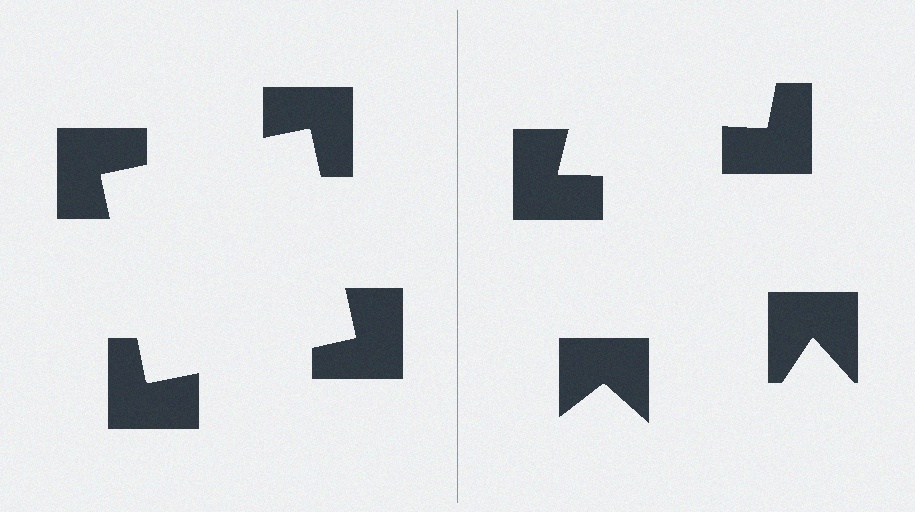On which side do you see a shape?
An illusory square appears on the left side. On the right side the wedge cuts are rotated, so no coherent shape forms.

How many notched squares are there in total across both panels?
8 — 4 on each side.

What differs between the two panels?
The notched squares are positioned identically on both sides; only the wedge orientations differ. On the left they align to a square; on the right they are misaligned.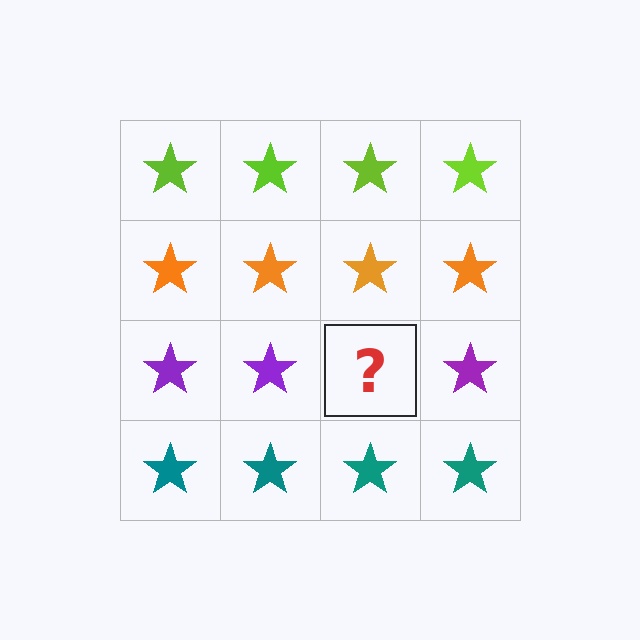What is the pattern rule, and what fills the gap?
The rule is that each row has a consistent color. The gap should be filled with a purple star.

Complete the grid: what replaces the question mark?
The question mark should be replaced with a purple star.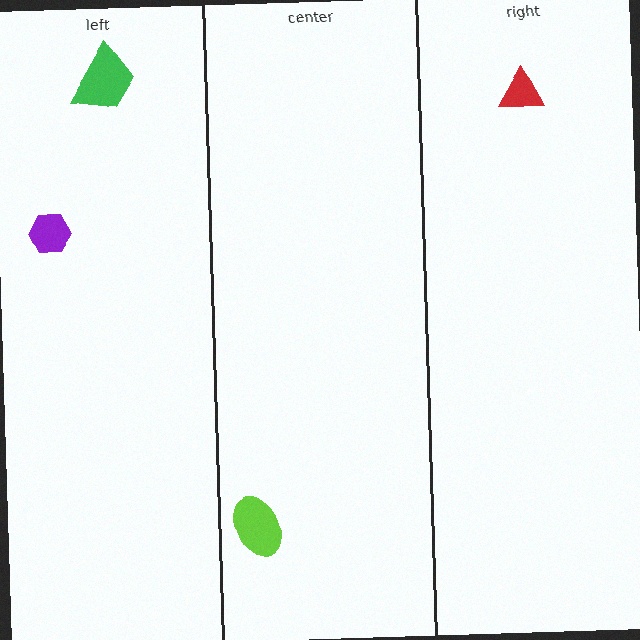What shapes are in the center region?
The lime ellipse.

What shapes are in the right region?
The red triangle.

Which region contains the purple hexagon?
The left region.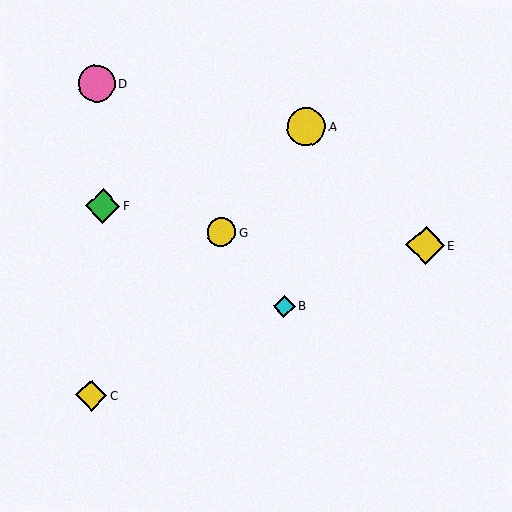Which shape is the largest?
The yellow diamond (labeled E) is the largest.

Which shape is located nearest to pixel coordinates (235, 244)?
The yellow circle (labeled G) at (221, 232) is nearest to that location.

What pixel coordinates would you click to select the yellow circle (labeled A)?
Click at (306, 127) to select the yellow circle A.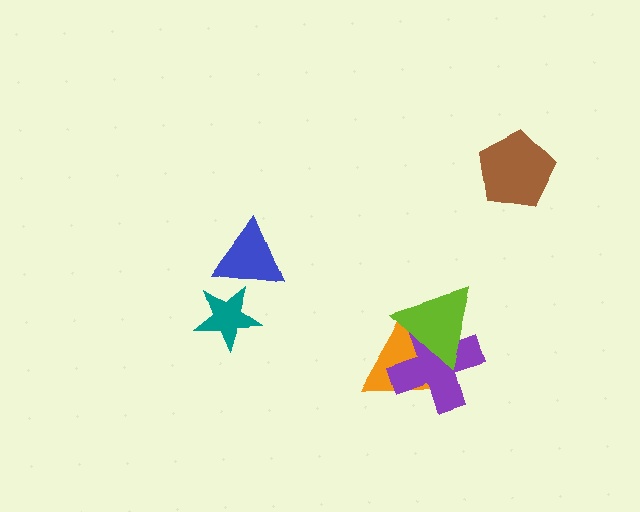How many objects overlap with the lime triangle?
2 objects overlap with the lime triangle.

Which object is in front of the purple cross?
The lime triangle is in front of the purple cross.